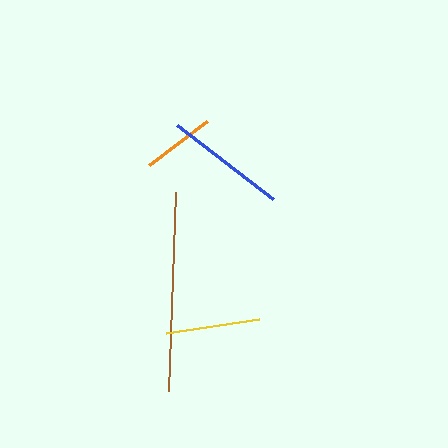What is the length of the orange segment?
The orange segment is approximately 73 pixels long.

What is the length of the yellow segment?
The yellow segment is approximately 95 pixels long.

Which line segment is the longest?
The brown line is the longest at approximately 199 pixels.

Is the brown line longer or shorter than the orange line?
The brown line is longer than the orange line.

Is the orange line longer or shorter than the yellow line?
The yellow line is longer than the orange line.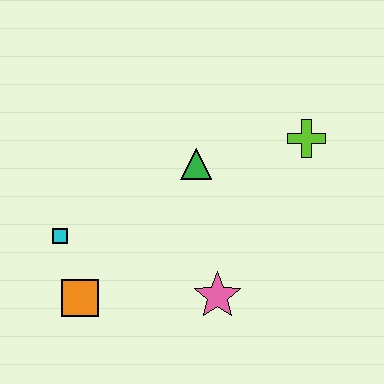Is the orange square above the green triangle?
No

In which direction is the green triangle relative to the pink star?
The green triangle is above the pink star.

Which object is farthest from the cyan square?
The lime cross is farthest from the cyan square.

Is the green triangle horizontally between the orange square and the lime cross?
Yes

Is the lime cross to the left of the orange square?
No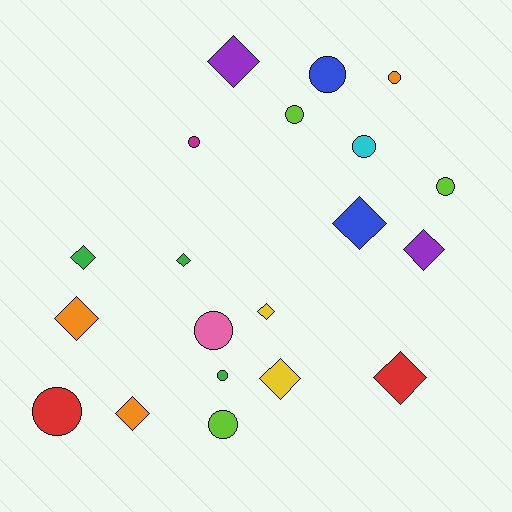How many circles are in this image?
There are 10 circles.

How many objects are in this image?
There are 20 objects.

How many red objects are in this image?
There are 2 red objects.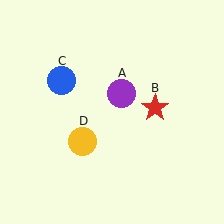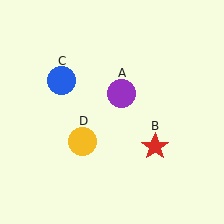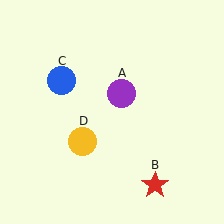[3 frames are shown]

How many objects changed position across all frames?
1 object changed position: red star (object B).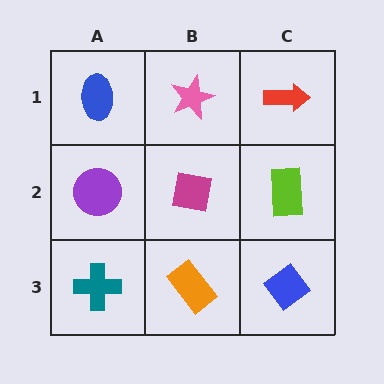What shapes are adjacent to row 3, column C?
A lime rectangle (row 2, column C), an orange rectangle (row 3, column B).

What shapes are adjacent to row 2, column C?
A red arrow (row 1, column C), a blue diamond (row 3, column C), a magenta square (row 2, column B).